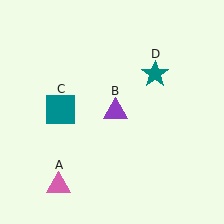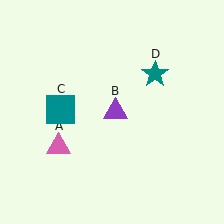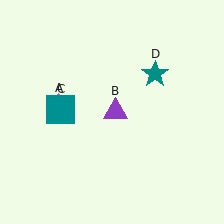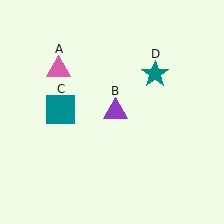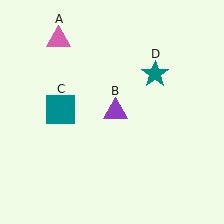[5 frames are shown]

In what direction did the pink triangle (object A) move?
The pink triangle (object A) moved up.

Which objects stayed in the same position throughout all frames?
Purple triangle (object B) and teal square (object C) and teal star (object D) remained stationary.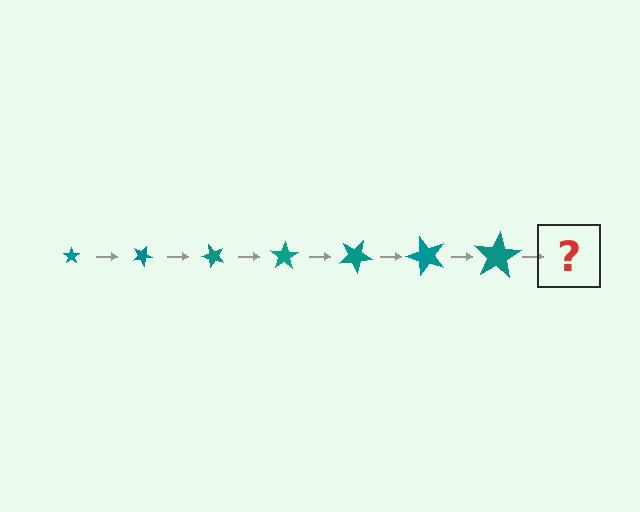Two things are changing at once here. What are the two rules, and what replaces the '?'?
The two rules are that the star grows larger each step and it rotates 25 degrees each step. The '?' should be a star, larger than the previous one and rotated 175 degrees from the start.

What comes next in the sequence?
The next element should be a star, larger than the previous one and rotated 175 degrees from the start.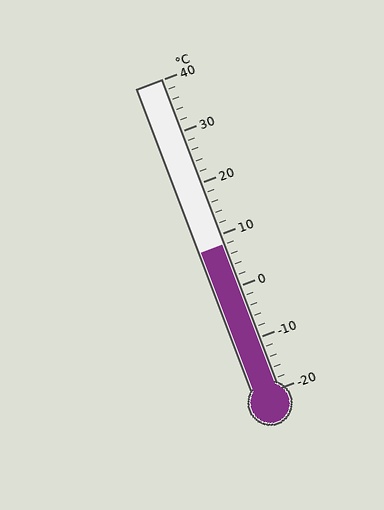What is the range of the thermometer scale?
The thermometer scale ranges from -20°C to 40°C.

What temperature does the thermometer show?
The thermometer shows approximately 8°C.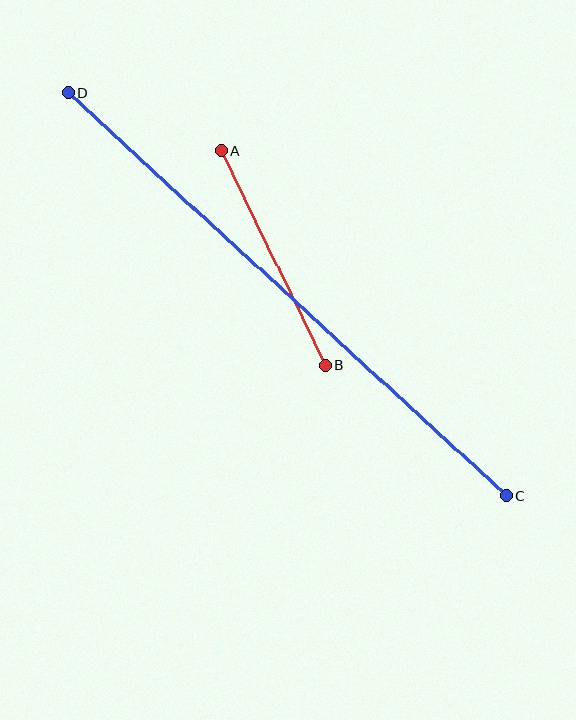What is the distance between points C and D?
The distance is approximately 595 pixels.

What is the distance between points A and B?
The distance is approximately 238 pixels.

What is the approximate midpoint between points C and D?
The midpoint is at approximately (287, 294) pixels.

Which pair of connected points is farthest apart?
Points C and D are farthest apart.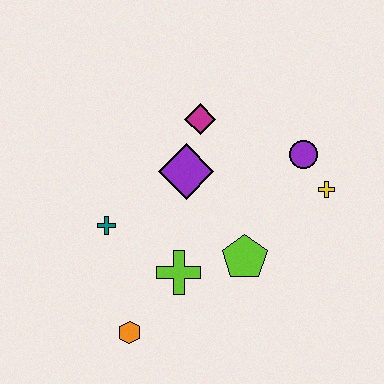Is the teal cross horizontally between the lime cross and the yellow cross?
No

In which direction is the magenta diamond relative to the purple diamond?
The magenta diamond is above the purple diamond.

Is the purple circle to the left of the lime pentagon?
No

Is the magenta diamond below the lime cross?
No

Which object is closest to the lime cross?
The lime pentagon is closest to the lime cross.